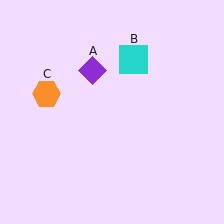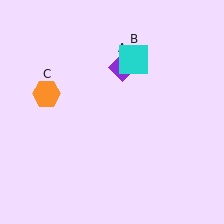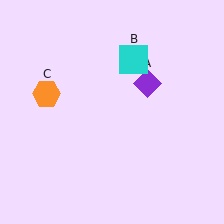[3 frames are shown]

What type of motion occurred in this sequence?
The purple diamond (object A) rotated clockwise around the center of the scene.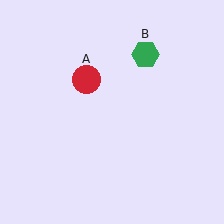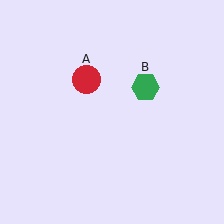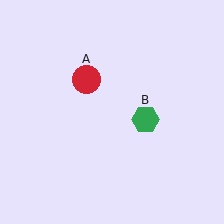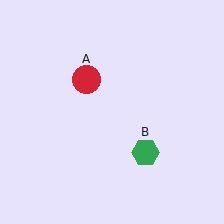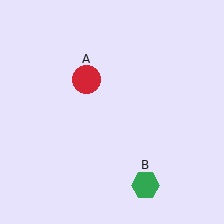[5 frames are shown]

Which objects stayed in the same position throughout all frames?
Red circle (object A) remained stationary.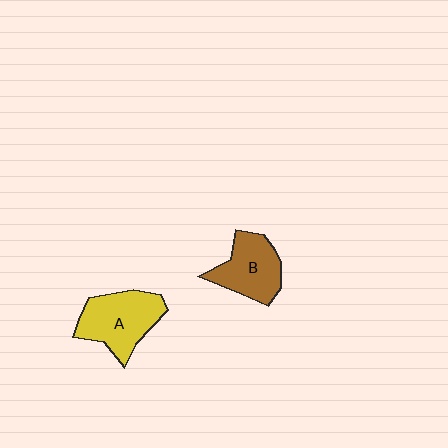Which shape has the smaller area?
Shape B (brown).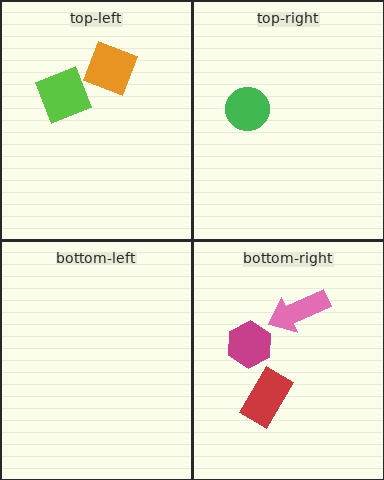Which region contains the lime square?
The top-left region.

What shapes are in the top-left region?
The lime square, the orange diamond.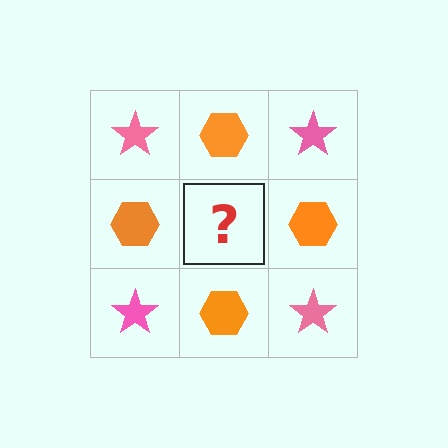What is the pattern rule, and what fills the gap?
The rule is that it alternates pink star and orange hexagon in a checkerboard pattern. The gap should be filled with a pink star.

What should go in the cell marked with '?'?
The missing cell should contain a pink star.